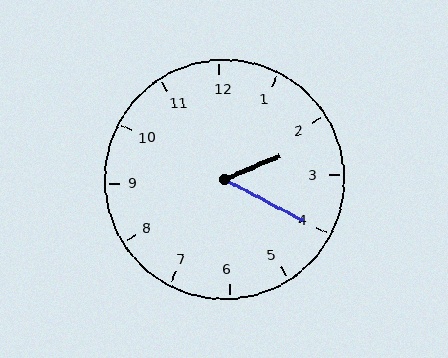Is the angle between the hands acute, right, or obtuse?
It is acute.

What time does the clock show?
2:20.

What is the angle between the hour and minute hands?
Approximately 50 degrees.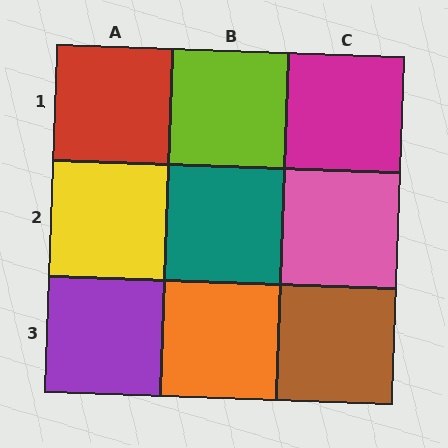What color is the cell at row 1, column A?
Red.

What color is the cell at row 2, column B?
Teal.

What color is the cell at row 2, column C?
Pink.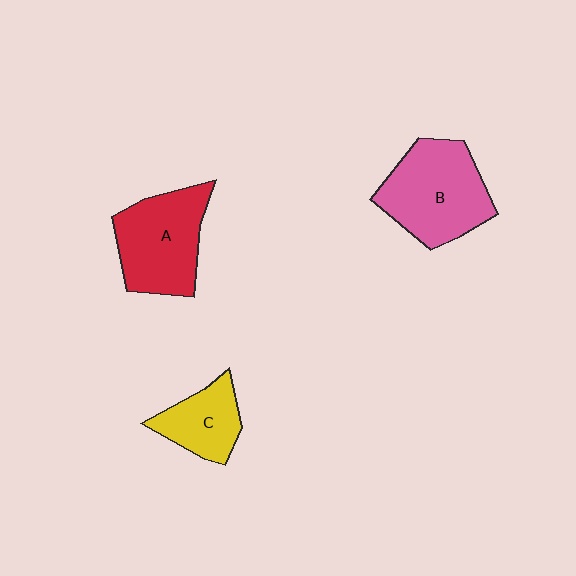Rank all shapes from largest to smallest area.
From largest to smallest: B (pink), A (red), C (yellow).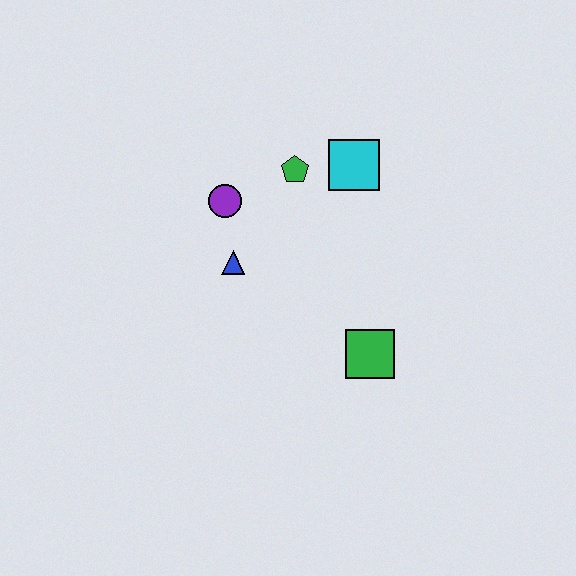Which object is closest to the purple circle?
The blue triangle is closest to the purple circle.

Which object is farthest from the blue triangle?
The green square is farthest from the blue triangle.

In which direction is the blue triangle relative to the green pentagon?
The blue triangle is below the green pentagon.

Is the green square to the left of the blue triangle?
No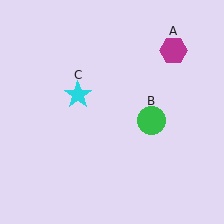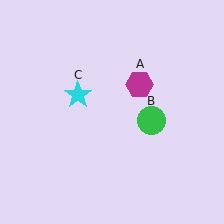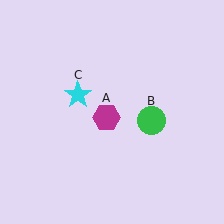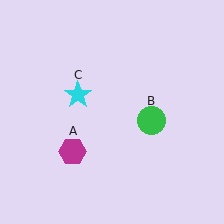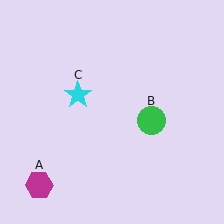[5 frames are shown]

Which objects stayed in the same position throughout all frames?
Green circle (object B) and cyan star (object C) remained stationary.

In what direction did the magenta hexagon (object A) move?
The magenta hexagon (object A) moved down and to the left.